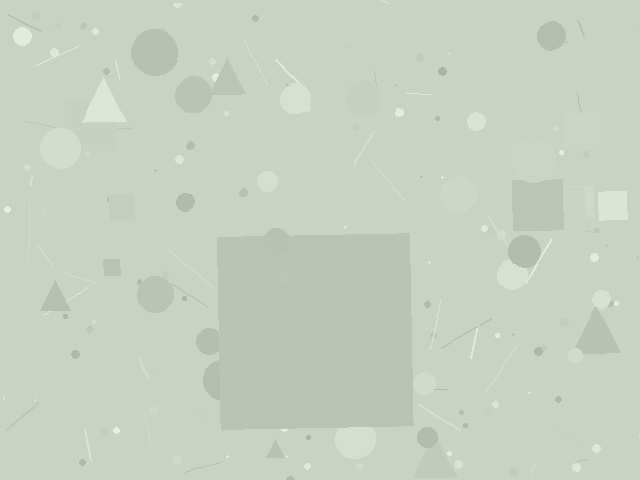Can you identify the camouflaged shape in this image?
The camouflaged shape is a square.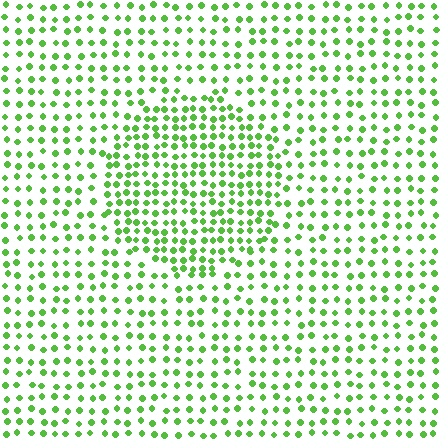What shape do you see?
I see a circle.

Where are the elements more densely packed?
The elements are more densely packed inside the circle boundary.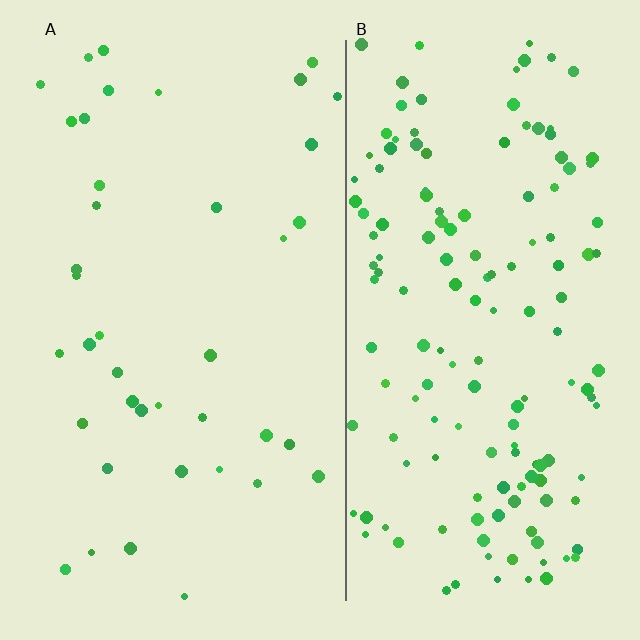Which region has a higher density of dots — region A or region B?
B (the right).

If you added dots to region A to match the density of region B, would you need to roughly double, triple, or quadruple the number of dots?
Approximately quadruple.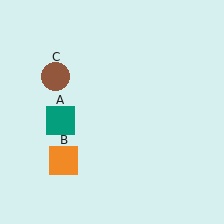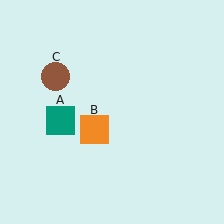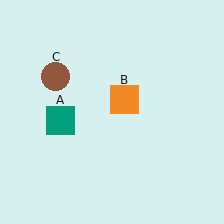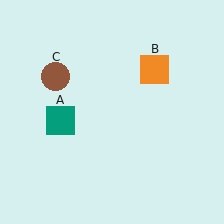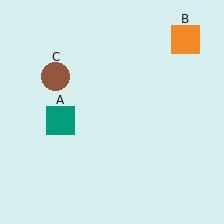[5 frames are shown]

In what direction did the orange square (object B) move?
The orange square (object B) moved up and to the right.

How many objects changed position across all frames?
1 object changed position: orange square (object B).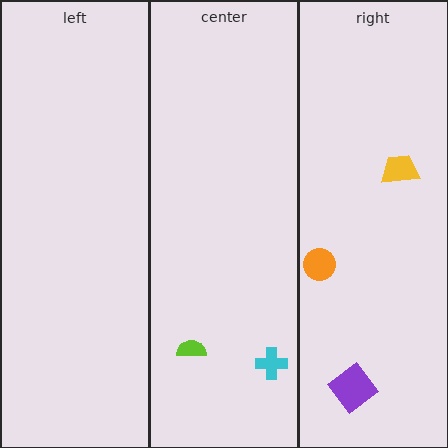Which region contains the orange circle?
The right region.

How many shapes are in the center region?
2.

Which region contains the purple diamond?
The right region.